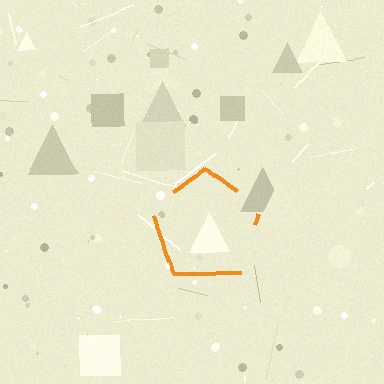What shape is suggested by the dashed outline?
The dashed outline suggests a pentagon.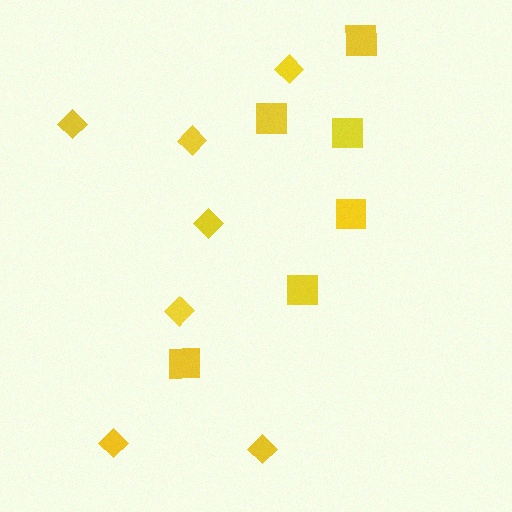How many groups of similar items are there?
There are 2 groups: one group of squares (6) and one group of diamonds (7).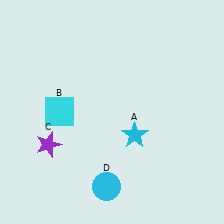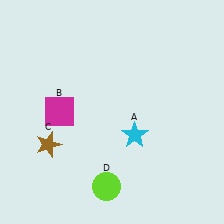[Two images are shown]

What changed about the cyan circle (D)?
In Image 1, D is cyan. In Image 2, it changed to lime.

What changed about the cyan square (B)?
In Image 1, B is cyan. In Image 2, it changed to magenta.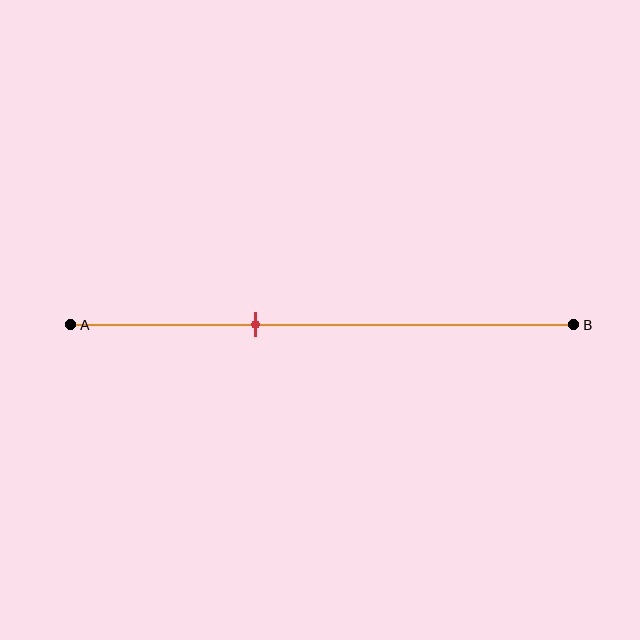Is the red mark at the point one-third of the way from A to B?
No, the mark is at about 35% from A, not at the 33% one-third point.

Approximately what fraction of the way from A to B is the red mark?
The red mark is approximately 35% of the way from A to B.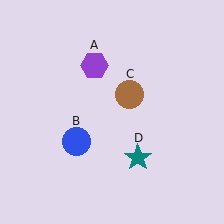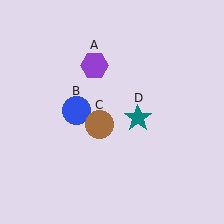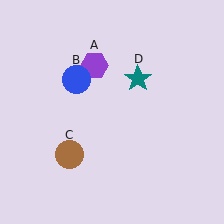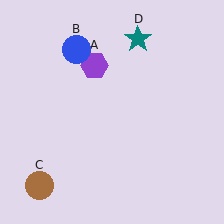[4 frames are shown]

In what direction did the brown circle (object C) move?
The brown circle (object C) moved down and to the left.